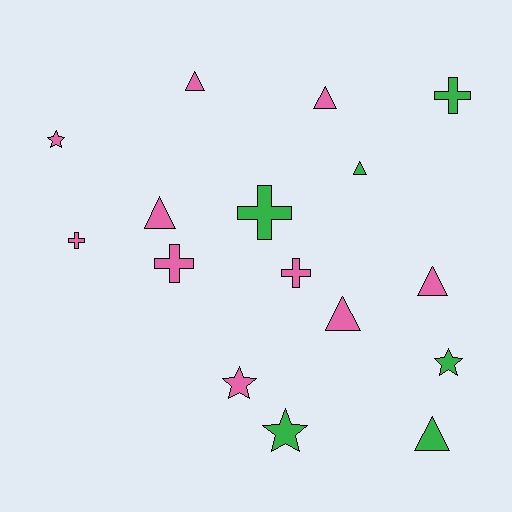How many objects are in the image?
There are 16 objects.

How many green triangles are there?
There are 2 green triangles.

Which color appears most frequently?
Pink, with 10 objects.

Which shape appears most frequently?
Triangle, with 7 objects.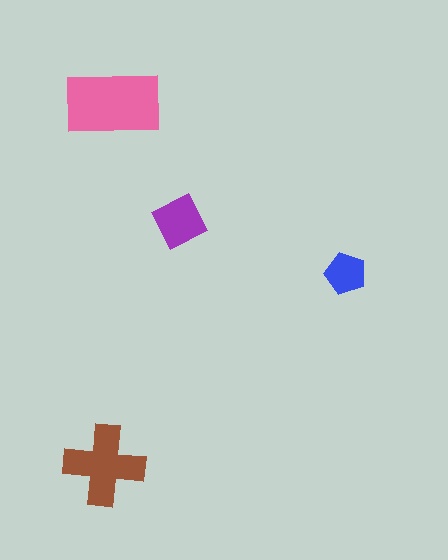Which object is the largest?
The pink rectangle.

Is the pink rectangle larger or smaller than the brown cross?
Larger.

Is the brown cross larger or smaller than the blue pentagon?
Larger.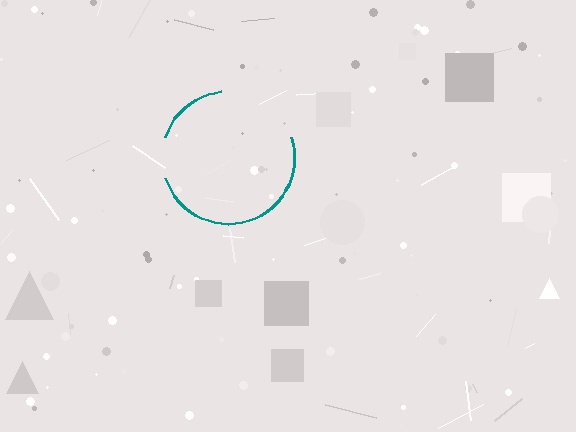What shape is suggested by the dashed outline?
The dashed outline suggests a circle.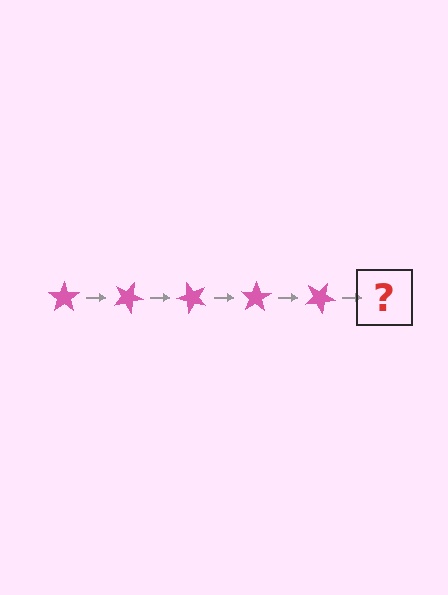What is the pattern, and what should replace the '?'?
The pattern is that the star rotates 25 degrees each step. The '?' should be a pink star rotated 125 degrees.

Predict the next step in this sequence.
The next step is a pink star rotated 125 degrees.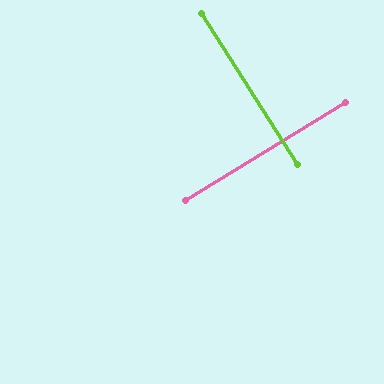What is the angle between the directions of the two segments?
Approximately 89 degrees.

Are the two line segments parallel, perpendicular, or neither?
Perpendicular — they meet at approximately 89°.